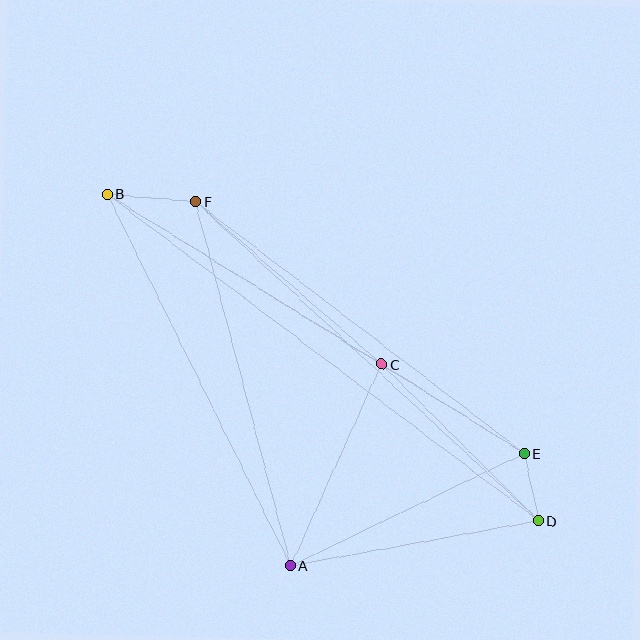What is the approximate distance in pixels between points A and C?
The distance between A and C is approximately 221 pixels.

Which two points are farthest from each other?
Points B and D are farthest from each other.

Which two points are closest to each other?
Points D and E are closest to each other.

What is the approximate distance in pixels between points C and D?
The distance between C and D is approximately 222 pixels.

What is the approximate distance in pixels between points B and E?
The distance between B and E is approximately 491 pixels.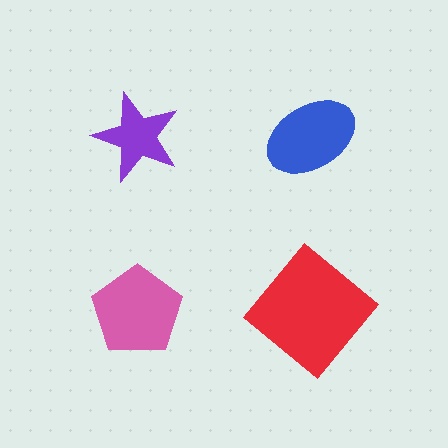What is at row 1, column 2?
A blue ellipse.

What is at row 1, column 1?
A purple star.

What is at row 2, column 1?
A pink pentagon.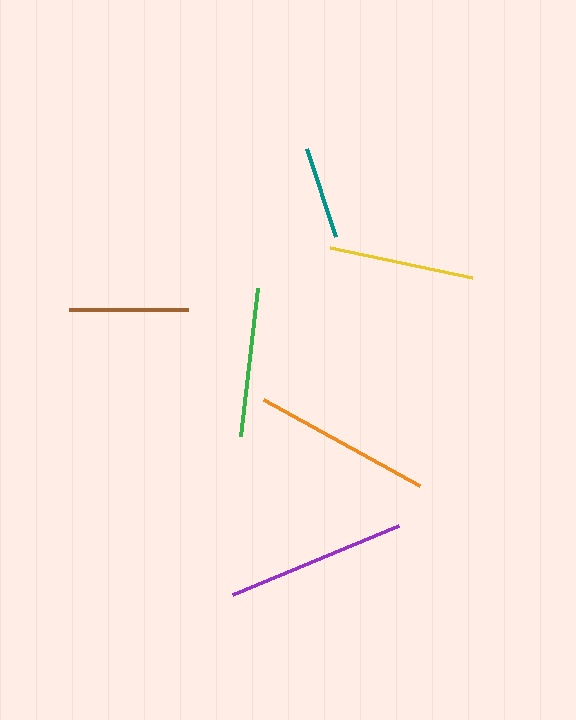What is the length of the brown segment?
The brown segment is approximately 119 pixels long.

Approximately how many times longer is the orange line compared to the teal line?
The orange line is approximately 1.9 times the length of the teal line.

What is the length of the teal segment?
The teal segment is approximately 93 pixels long.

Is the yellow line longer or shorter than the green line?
The green line is longer than the yellow line.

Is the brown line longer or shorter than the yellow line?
The yellow line is longer than the brown line.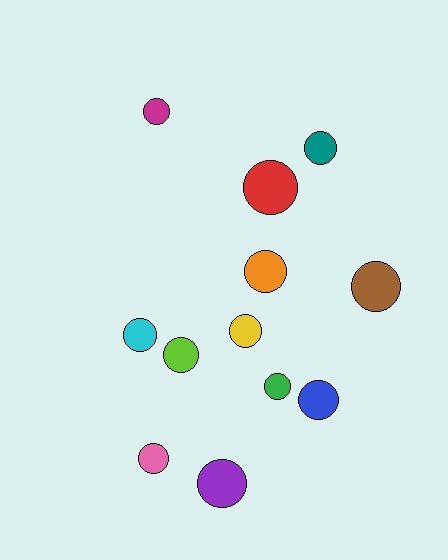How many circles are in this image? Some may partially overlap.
There are 12 circles.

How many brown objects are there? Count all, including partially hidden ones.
There is 1 brown object.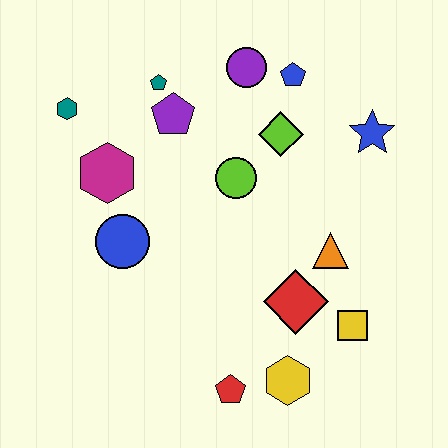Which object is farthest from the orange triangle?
The teal hexagon is farthest from the orange triangle.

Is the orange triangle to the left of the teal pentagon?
No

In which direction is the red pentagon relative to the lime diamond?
The red pentagon is below the lime diamond.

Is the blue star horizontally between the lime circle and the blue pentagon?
No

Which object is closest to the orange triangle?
The red diamond is closest to the orange triangle.